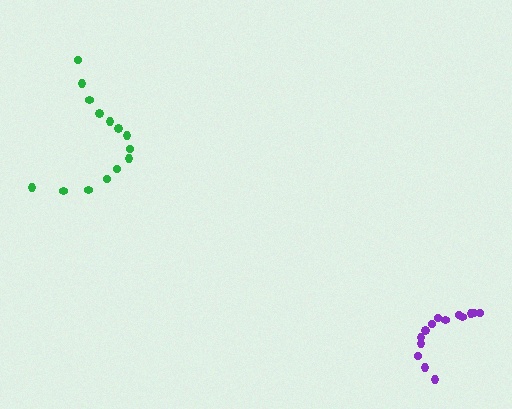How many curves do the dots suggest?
There are 2 distinct paths.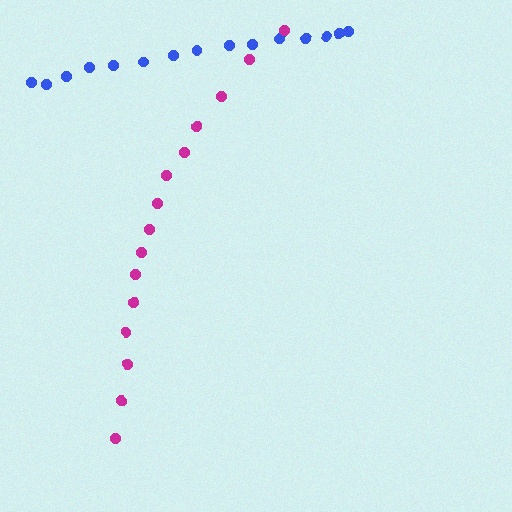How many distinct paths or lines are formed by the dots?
There are 2 distinct paths.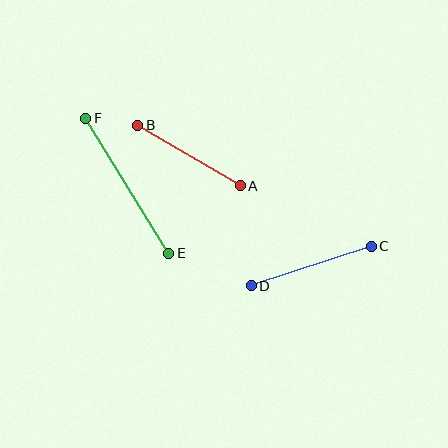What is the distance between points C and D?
The distance is approximately 126 pixels.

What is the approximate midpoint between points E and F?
The midpoint is at approximately (127, 186) pixels.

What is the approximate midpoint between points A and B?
The midpoint is at approximately (189, 156) pixels.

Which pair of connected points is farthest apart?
Points E and F are farthest apart.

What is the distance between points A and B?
The distance is approximately 119 pixels.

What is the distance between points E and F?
The distance is approximately 158 pixels.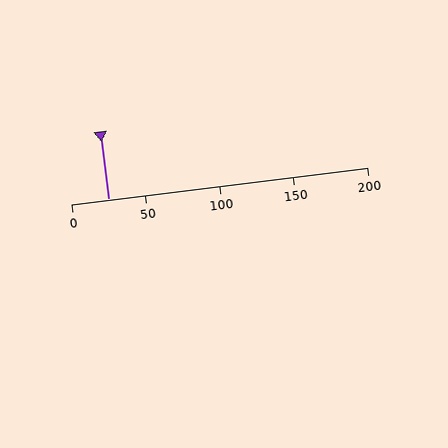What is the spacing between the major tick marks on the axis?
The major ticks are spaced 50 apart.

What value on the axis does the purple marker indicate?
The marker indicates approximately 25.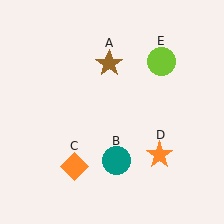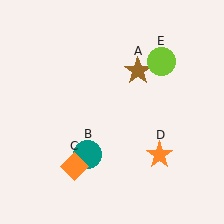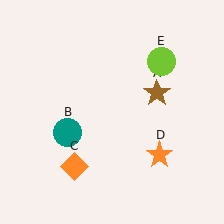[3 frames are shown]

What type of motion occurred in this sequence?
The brown star (object A), teal circle (object B) rotated clockwise around the center of the scene.